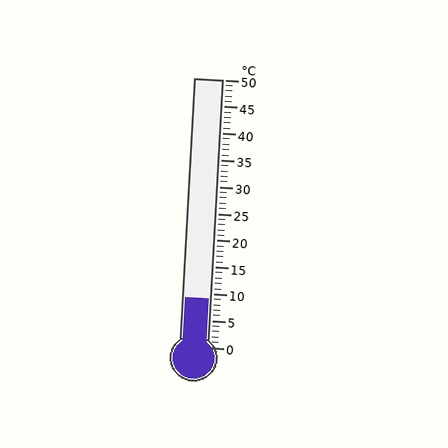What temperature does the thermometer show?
The thermometer shows approximately 9°C.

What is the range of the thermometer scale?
The thermometer scale ranges from 0°C to 50°C.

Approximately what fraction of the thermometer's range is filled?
The thermometer is filled to approximately 20% of its range.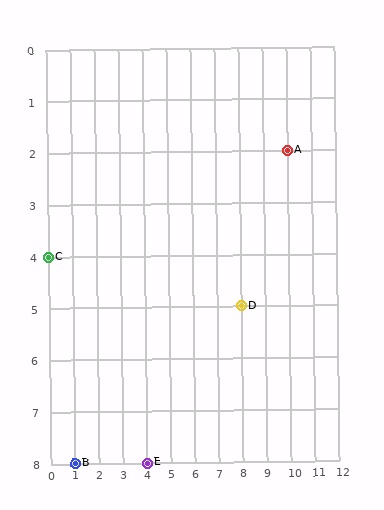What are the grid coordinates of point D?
Point D is at grid coordinates (8, 5).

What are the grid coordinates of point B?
Point B is at grid coordinates (1, 8).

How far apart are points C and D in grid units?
Points C and D are 8 columns and 1 row apart (about 8.1 grid units diagonally).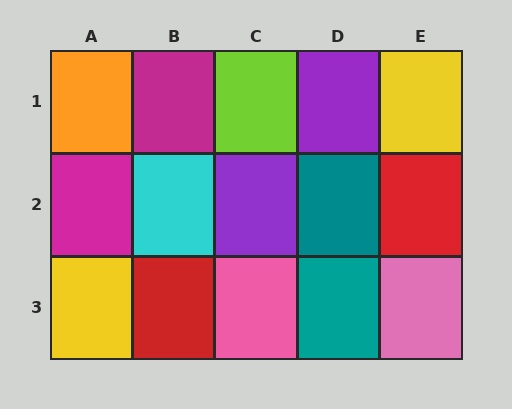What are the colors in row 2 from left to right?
Magenta, cyan, purple, teal, red.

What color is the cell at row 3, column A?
Yellow.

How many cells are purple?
2 cells are purple.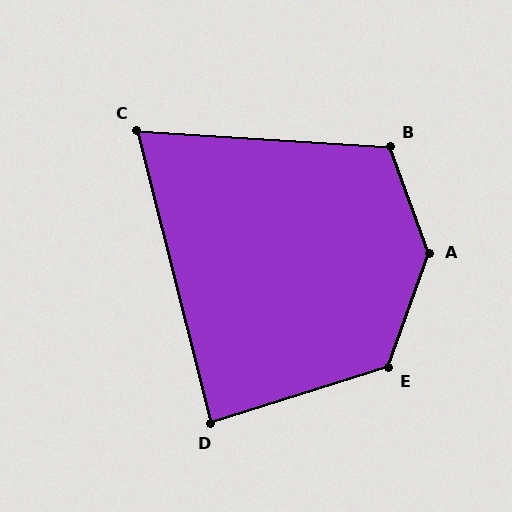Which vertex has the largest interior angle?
A, at approximately 140 degrees.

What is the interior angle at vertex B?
Approximately 114 degrees (obtuse).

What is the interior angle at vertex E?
Approximately 127 degrees (obtuse).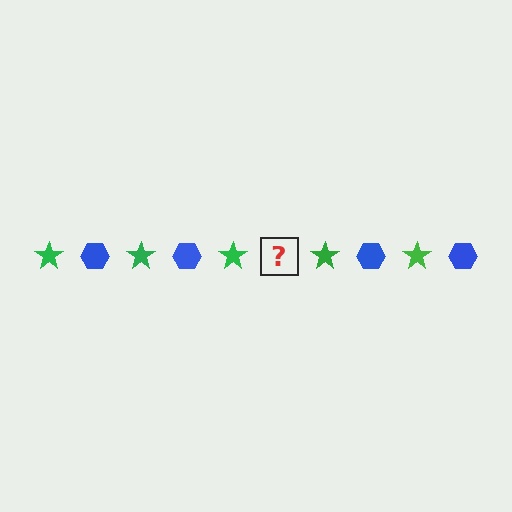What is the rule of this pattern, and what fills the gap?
The rule is that the pattern alternates between green star and blue hexagon. The gap should be filled with a blue hexagon.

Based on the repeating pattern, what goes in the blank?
The blank should be a blue hexagon.